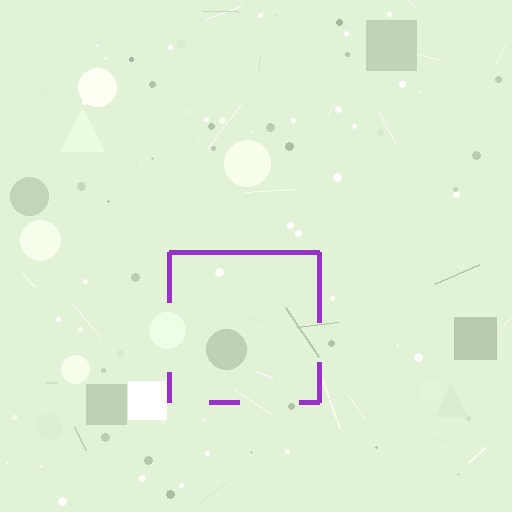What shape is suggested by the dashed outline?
The dashed outline suggests a square.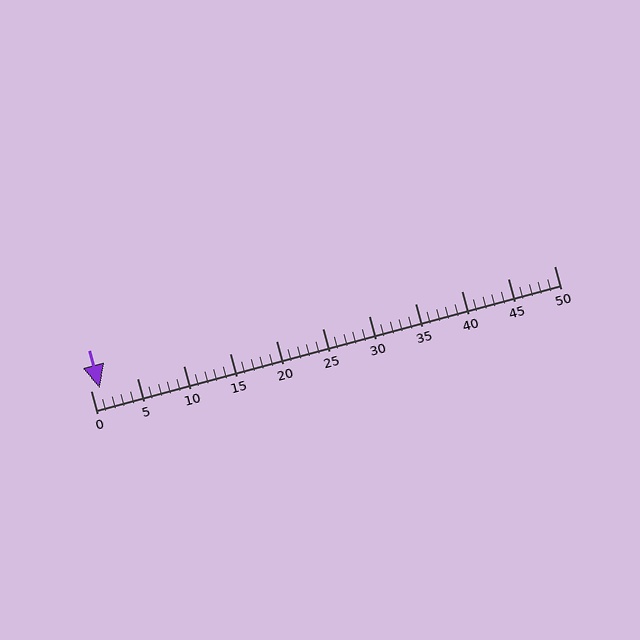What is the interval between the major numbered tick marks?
The major tick marks are spaced 5 units apart.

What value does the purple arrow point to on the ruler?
The purple arrow points to approximately 1.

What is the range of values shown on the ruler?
The ruler shows values from 0 to 50.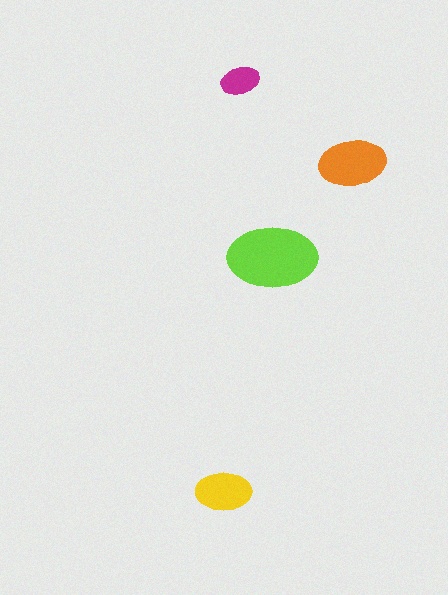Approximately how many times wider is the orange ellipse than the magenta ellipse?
About 1.5 times wider.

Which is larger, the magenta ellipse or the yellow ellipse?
The yellow one.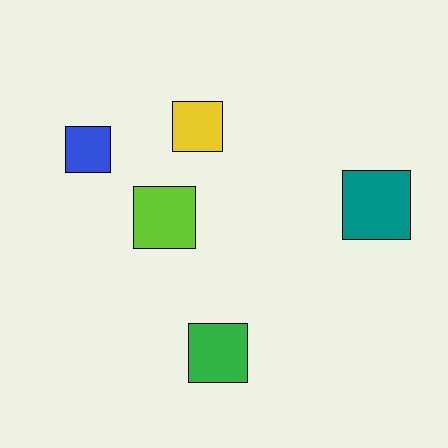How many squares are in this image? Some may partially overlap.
There are 5 squares.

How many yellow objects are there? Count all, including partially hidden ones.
There is 1 yellow object.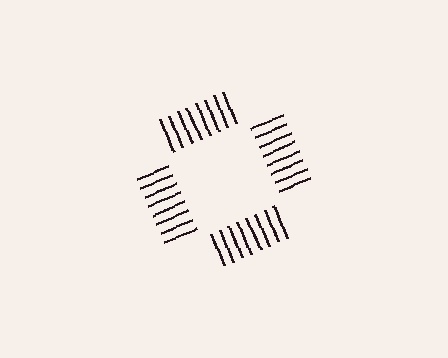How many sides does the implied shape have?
4 sides — the line-ends trace a square.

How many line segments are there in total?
32 — 8 along each of the 4 edges.